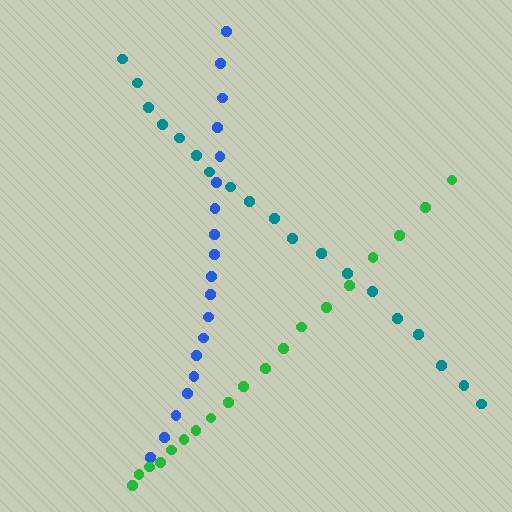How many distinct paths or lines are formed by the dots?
There are 3 distinct paths.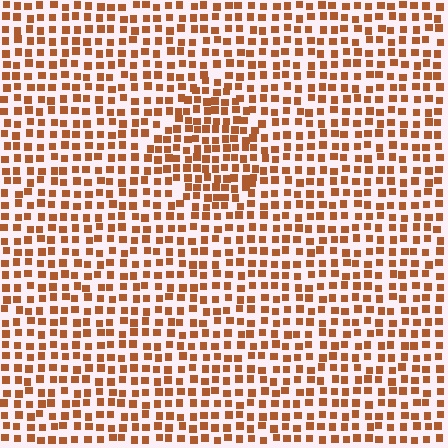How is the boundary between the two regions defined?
The boundary is defined by a change in element density (approximately 1.5x ratio). All elements are the same color, size, and shape.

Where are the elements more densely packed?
The elements are more densely packed inside the diamond boundary.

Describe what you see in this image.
The image contains small brown elements arranged at two different densities. A diamond-shaped region is visible where the elements are more densely packed than the surrounding area.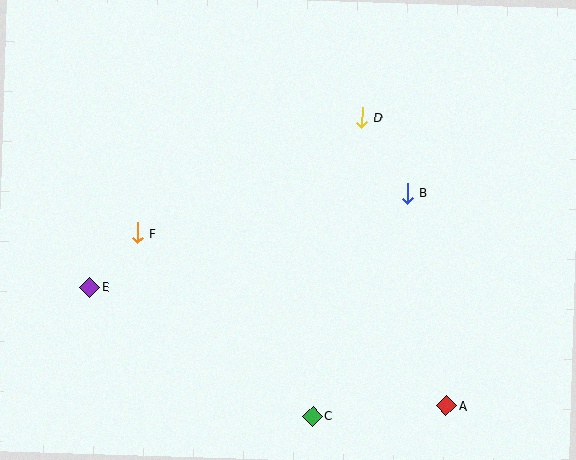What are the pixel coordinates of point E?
Point E is at (90, 287).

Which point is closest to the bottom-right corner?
Point A is closest to the bottom-right corner.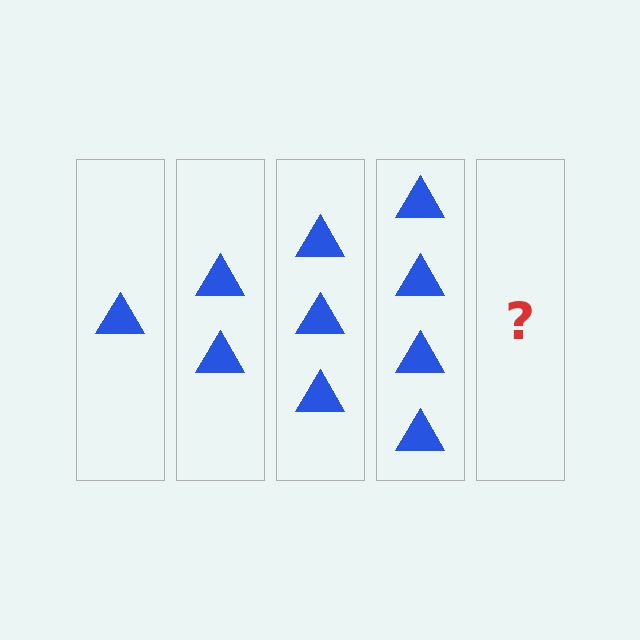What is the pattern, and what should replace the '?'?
The pattern is that each step adds one more triangle. The '?' should be 5 triangles.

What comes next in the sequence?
The next element should be 5 triangles.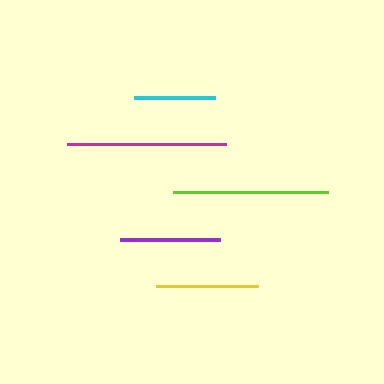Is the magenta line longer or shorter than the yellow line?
The magenta line is longer than the yellow line.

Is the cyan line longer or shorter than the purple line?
The purple line is longer than the cyan line.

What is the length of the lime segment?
The lime segment is approximately 155 pixels long.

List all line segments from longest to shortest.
From longest to shortest: magenta, lime, yellow, purple, cyan.